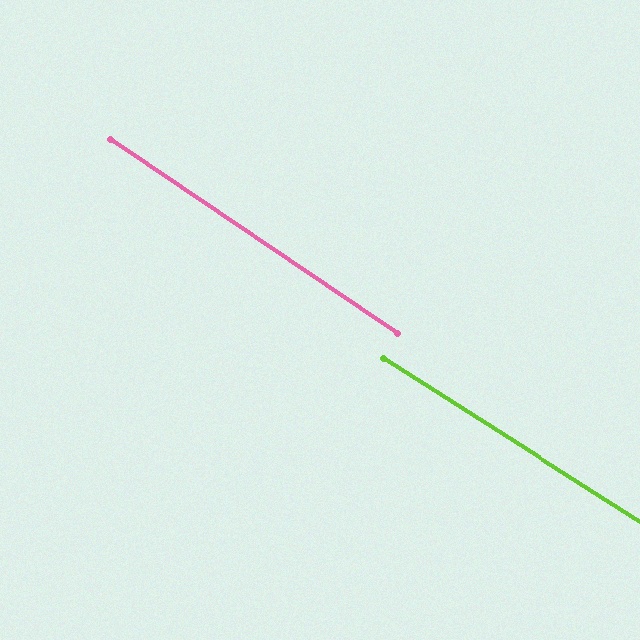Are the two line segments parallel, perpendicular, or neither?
Parallel — their directions differ by only 1.7°.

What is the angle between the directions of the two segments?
Approximately 2 degrees.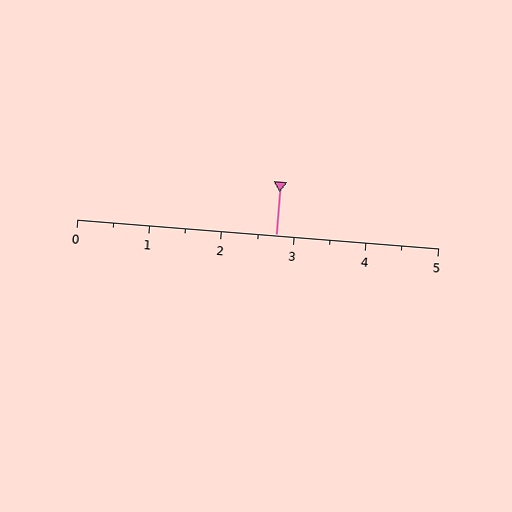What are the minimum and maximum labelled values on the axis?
The axis runs from 0 to 5.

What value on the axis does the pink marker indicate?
The marker indicates approximately 2.8.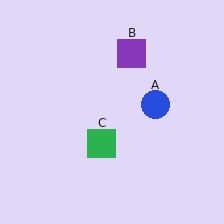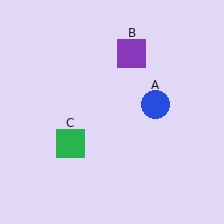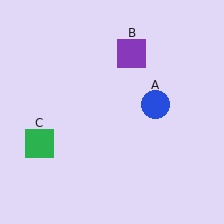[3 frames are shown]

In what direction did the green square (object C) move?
The green square (object C) moved left.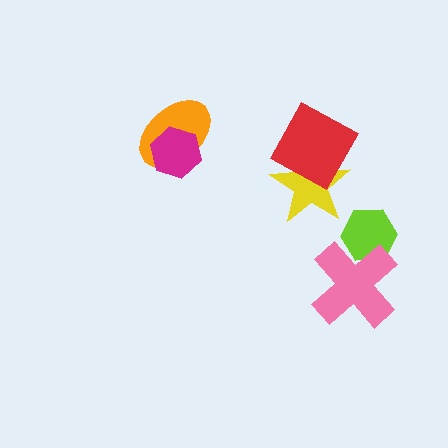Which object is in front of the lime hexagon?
The pink cross is in front of the lime hexagon.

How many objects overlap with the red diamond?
1 object overlaps with the red diamond.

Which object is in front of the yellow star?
The red diamond is in front of the yellow star.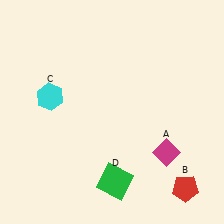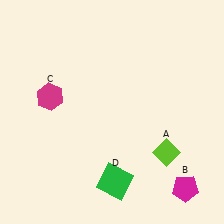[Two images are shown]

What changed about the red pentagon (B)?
In Image 1, B is red. In Image 2, it changed to magenta.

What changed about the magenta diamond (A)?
In Image 1, A is magenta. In Image 2, it changed to lime.